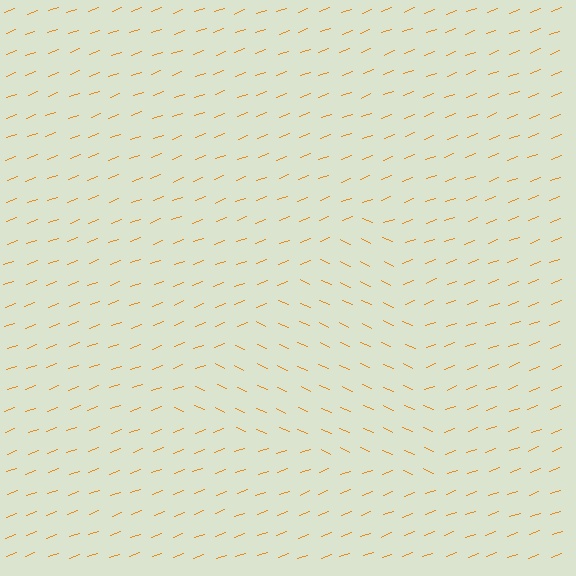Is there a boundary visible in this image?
Yes, there is a texture boundary formed by a change in line orientation.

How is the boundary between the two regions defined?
The boundary is defined purely by a change in line orientation (approximately 45 degrees difference). All lines are the same color and thickness.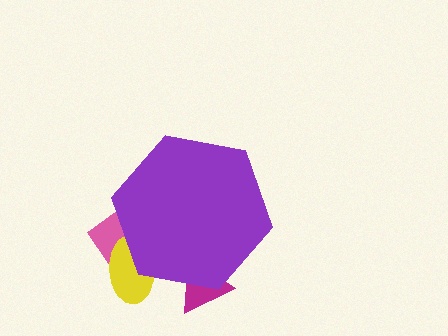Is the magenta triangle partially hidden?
Yes, the magenta triangle is partially hidden behind the purple hexagon.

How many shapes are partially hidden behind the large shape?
3 shapes are partially hidden.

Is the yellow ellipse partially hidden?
Yes, the yellow ellipse is partially hidden behind the purple hexagon.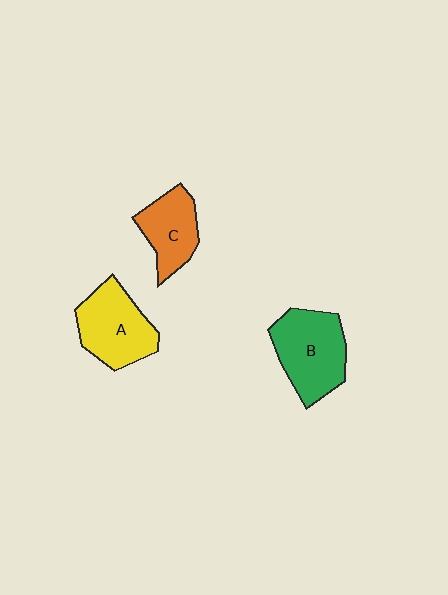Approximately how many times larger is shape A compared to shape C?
Approximately 1.3 times.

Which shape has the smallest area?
Shape C (orange).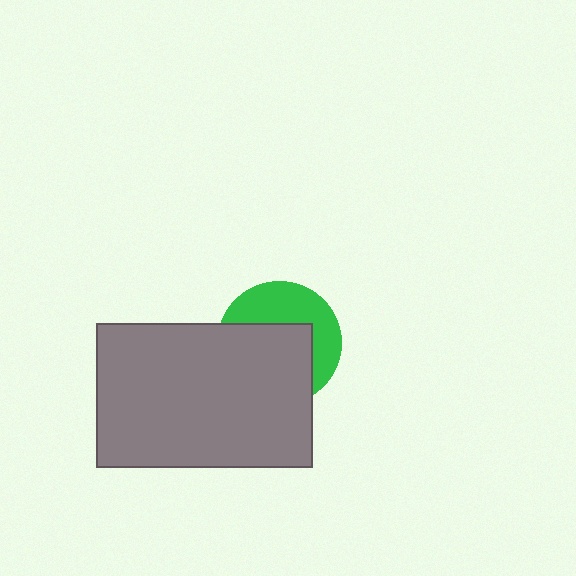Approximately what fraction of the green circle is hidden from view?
Roughly 57% of the green circle is hidden behind the gray rectangle.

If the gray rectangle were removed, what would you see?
You would see the complete green circle.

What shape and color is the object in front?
The object in front is a gray rectangle.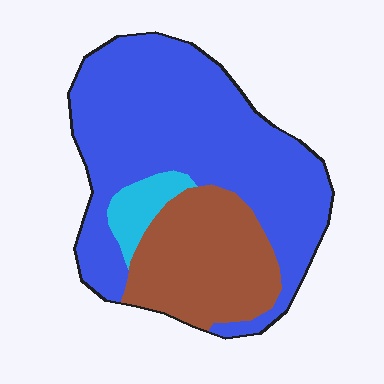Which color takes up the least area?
Cyan, at roughly 5%.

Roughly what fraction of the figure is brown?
Brown takes up about one quarter (1/4) of the figure.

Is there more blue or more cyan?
Blue.